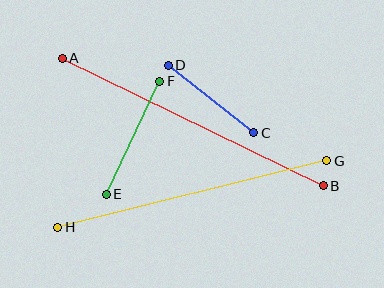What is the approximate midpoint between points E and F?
The midpoint is at approximately (133, 138) pixels.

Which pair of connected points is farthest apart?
Points A and B are farthest apart.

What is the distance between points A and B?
The distance is approximately 290 pixels.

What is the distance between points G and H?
The distance is approximately 277 pixels.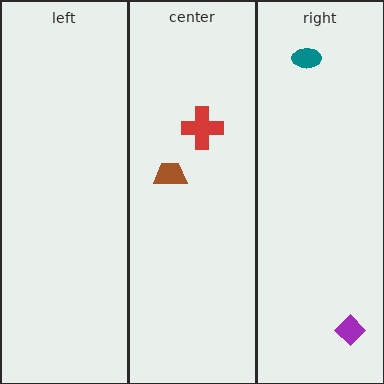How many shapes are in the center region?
2.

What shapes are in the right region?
The purple diamond, the teal ellipse.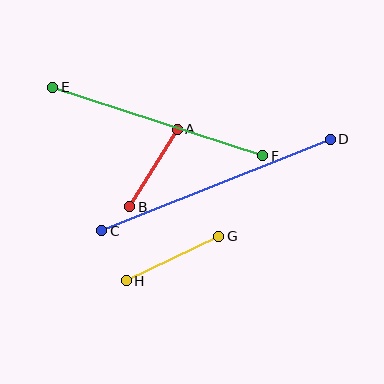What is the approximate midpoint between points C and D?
The midpoint is at approximately (216, 185) pixels.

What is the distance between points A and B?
The distance is approximately 91 pixels.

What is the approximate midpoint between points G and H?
The midpoint is at approximately (172, 258) pixels.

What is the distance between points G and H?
The distance is approximately 103 pixels.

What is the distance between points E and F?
The distance is approximately 221 pixels.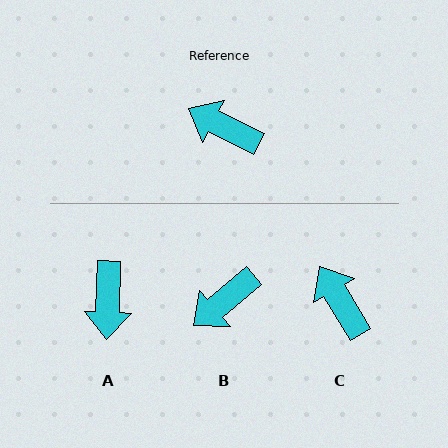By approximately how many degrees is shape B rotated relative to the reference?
Approximately 67 degrees counter-clockwise.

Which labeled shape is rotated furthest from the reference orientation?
A, about 115 degrees away.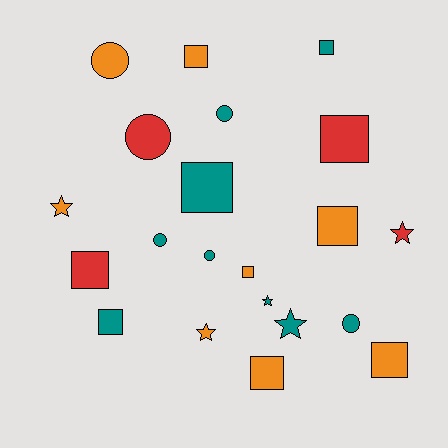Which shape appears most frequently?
Square, with 10 objects.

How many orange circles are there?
There is 1 orange circle.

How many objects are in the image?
There are 21 objects.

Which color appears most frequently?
Teal, with 9 objects.